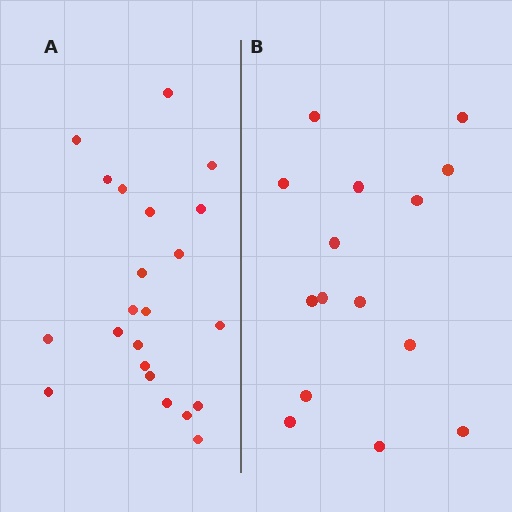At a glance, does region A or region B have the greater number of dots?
Region A (the left region) has more dots.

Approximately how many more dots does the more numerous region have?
Region A has roughly 8 or so more dots than region B.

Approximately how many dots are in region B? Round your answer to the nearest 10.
About 20 dots. (The exact count is 15, which rounds to 20.)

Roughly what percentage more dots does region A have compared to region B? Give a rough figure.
About 45% more.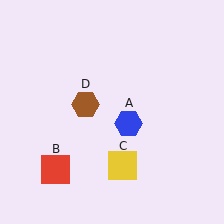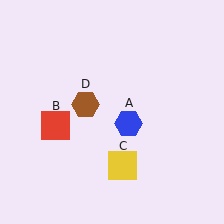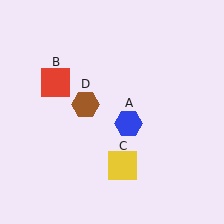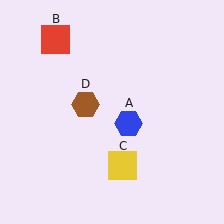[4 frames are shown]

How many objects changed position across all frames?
1 object changed position: red square (object B).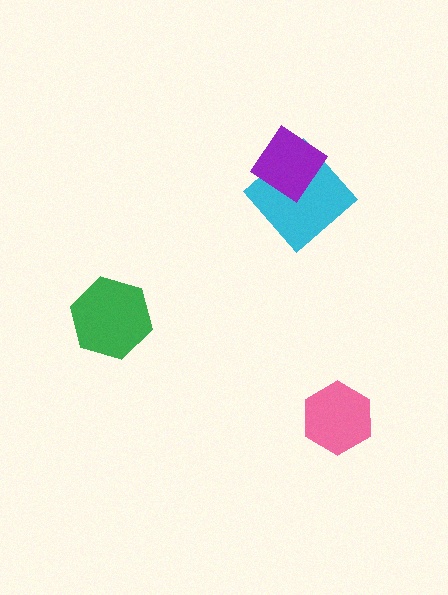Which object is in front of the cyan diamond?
The purple diamond is in front of the cyan diamond.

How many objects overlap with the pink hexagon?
0 objects overlap with the pink hexagon.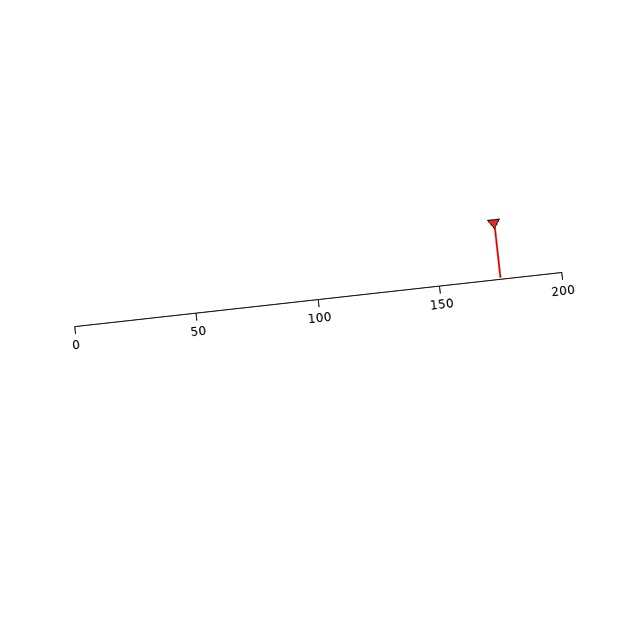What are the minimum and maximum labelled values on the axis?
The axis runs from 0 to 200.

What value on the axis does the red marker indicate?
The marker indicates approximately 175.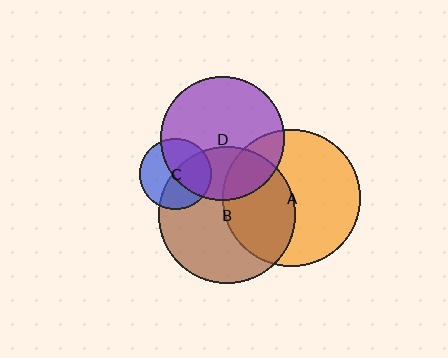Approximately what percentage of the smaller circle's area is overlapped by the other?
Approximately 50%.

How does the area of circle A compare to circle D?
Approximately 1.2 times.